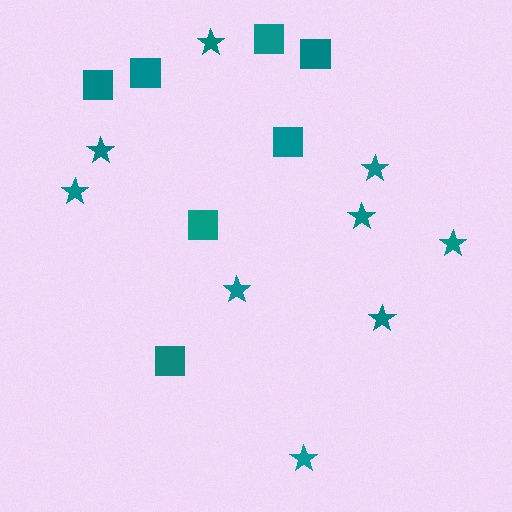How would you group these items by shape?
There are 2 groups: one group of stars (9) and one group of squares (7).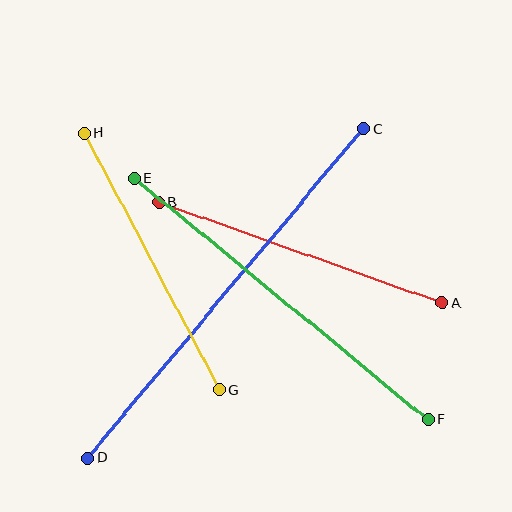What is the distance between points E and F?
The distance is approximately 380 pixels.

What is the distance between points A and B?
The distance is approximately 301 pixels.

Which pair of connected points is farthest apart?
Points C and D are farthest apart.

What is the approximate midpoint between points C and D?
The midpoint is at approximately (226, 293) pixels.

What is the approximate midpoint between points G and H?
The midpoint is at approximately (152, 262) pixels.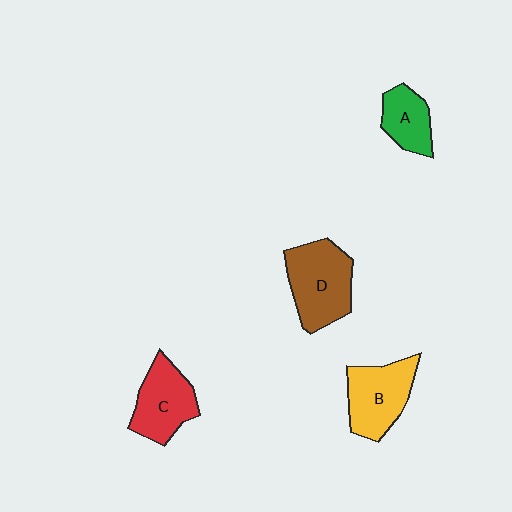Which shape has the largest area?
Shape D (brown).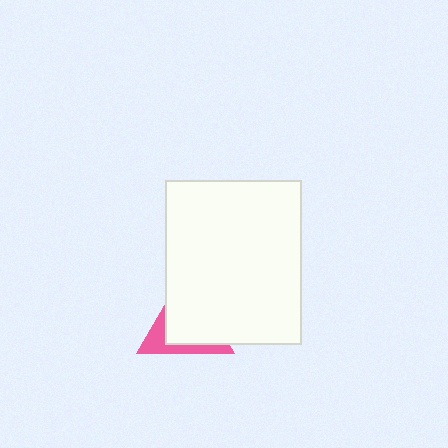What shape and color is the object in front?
The object in front is a white rectangle.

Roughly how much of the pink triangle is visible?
A small part of it is visible (roughly 30%).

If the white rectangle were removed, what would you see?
You would see the complete pink triangle.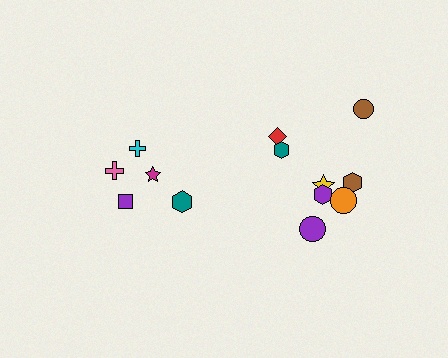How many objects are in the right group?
There are 8 objects.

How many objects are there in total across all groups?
There are 13 objects.